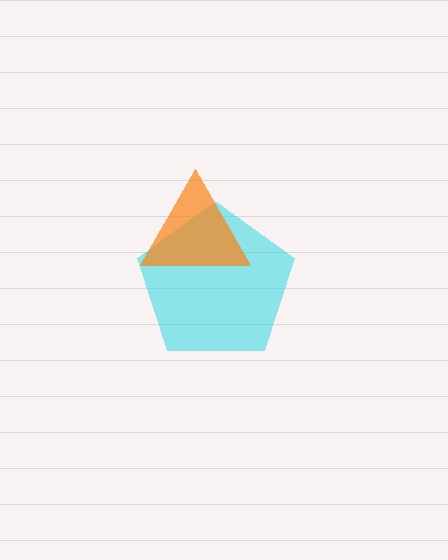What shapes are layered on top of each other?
The layered shapes are: a cyan pentagon, an orange triangle.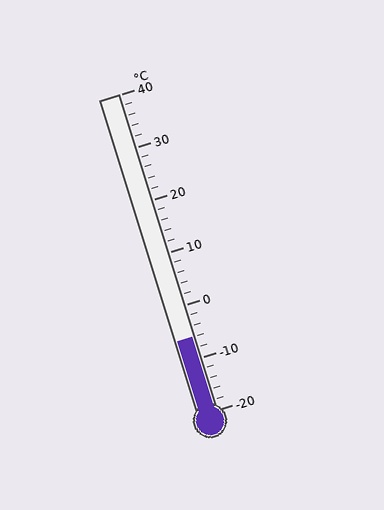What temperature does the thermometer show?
The thermometer shows approximately -6°C.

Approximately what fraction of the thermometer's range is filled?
The thermometer is filled to approximately 25% of its range.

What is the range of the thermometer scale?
The thermometer scale ranges from -20°C to 40°C.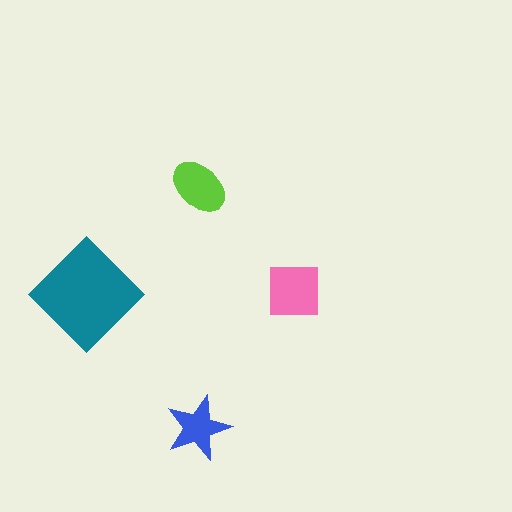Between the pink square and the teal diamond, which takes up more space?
The teal diamond.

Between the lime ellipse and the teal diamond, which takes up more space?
The teal diamond.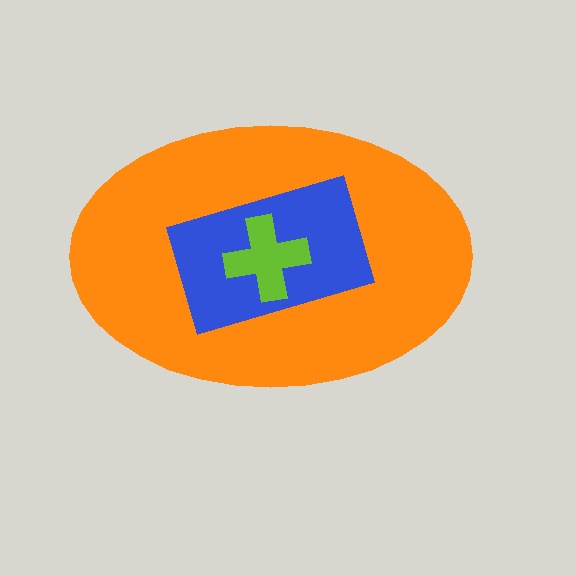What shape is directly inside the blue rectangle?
The lime cross.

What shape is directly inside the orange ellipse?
The blue rectangle.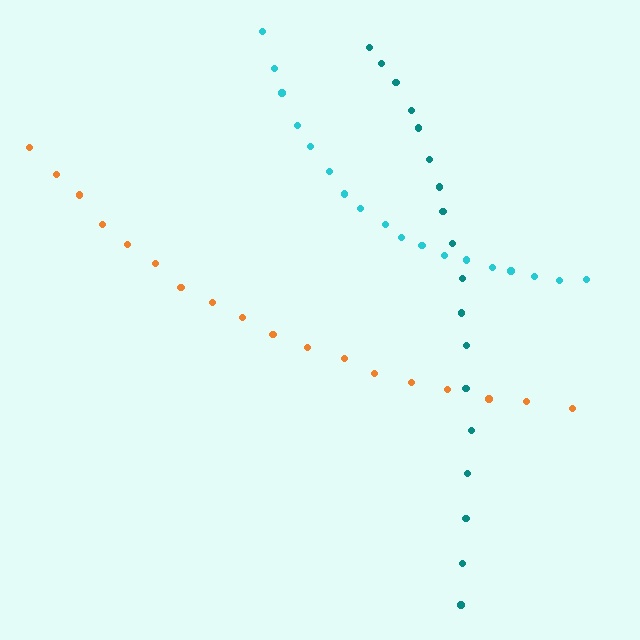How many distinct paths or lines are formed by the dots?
There are 3 distinct paths.